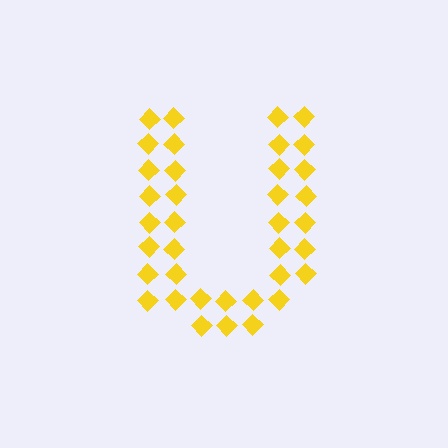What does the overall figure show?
The overall figure shows the letter U.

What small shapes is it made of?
It is made of small diamonds.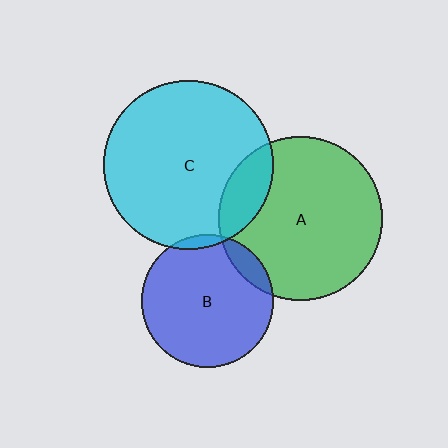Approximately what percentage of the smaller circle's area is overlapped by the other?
Approximately 5%.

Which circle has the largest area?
Circle C (cyan).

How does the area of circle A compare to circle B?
Approximately 1.5 times.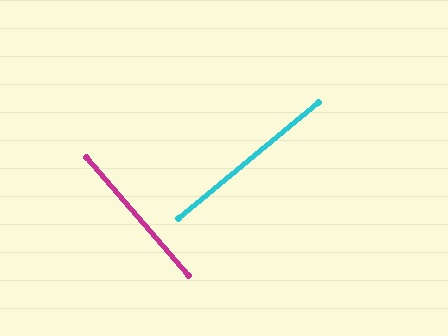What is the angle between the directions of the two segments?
Approximately 89 degrees.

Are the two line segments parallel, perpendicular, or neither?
Perpendicular — they meet at approximately 89°.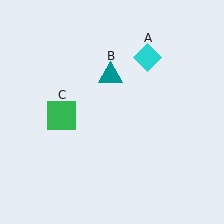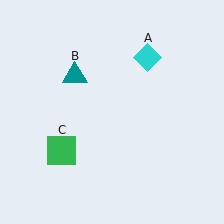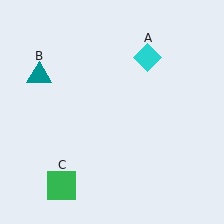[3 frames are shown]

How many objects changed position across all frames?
2 objects changed position: teal triangle (object B), green square (object C).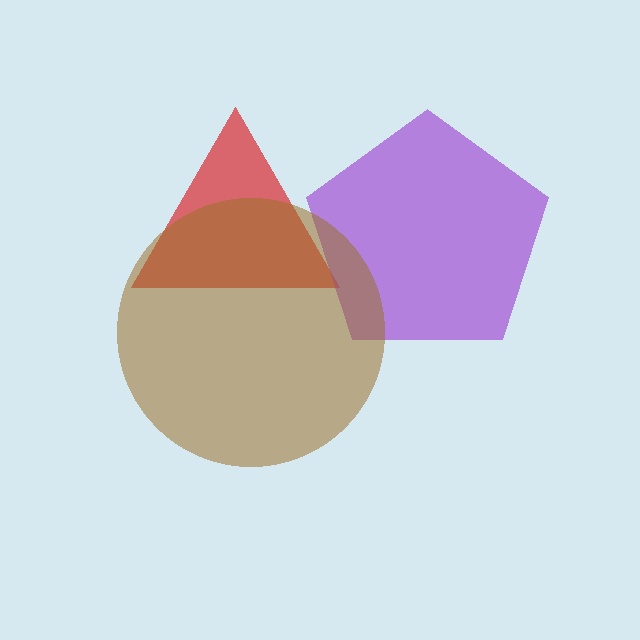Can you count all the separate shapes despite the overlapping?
Yes, there are 3 separate shapes.